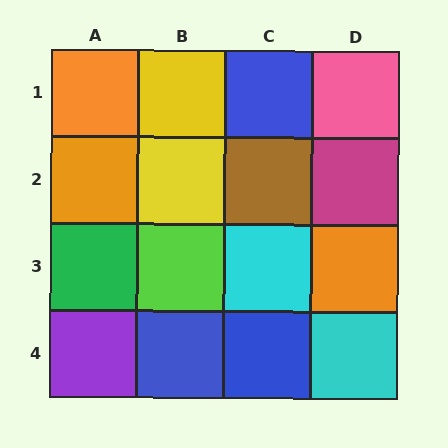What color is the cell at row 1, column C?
Blue.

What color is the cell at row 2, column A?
Orange.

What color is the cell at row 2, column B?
Yellow.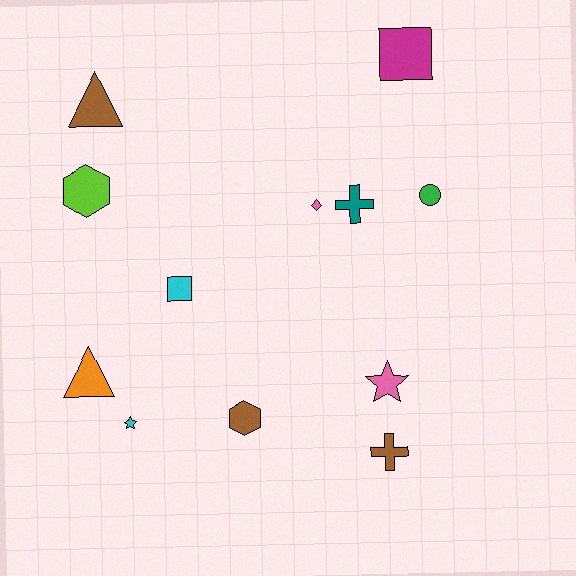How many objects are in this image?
There are 12 objects.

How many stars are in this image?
There are 2 stars.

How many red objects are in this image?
There are no red objects.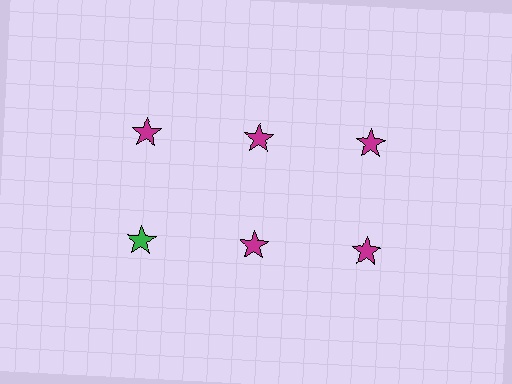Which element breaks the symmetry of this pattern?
The green star in the second row, leftmost column breaks the symmetry. All other shapes are magenta stars.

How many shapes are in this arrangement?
There are 6 shapes arranged in a grid pattern.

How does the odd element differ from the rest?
It has a different color: green instead of magenta.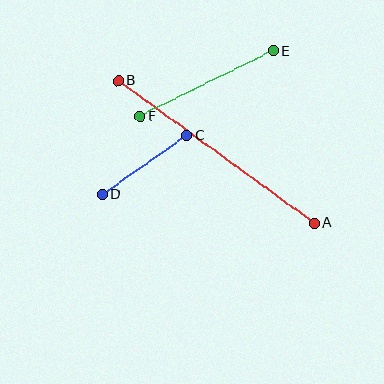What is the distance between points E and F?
The distance is approximately 148 pixels.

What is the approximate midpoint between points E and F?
The midpoint is at approximately (207, 84) pixels.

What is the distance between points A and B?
The distance is approximately 242 pixels.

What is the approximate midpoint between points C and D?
The midpoint is at approximately (145, 165) pixels.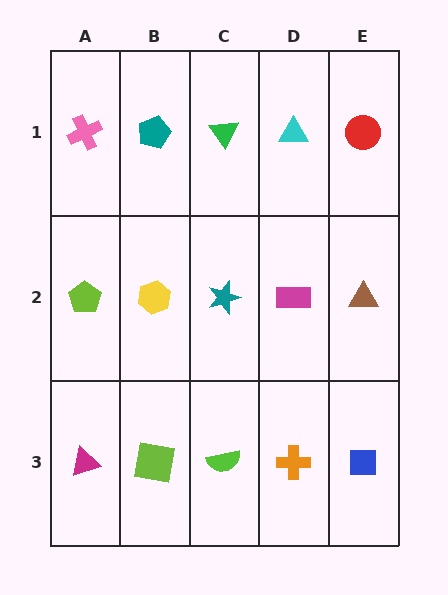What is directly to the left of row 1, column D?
A green triangle.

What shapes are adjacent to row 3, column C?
A teal star (row 2, column C), a lime square (row 3, column B), an orange cross (row 3, column D).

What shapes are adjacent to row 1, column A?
A lime pentagon (row 2, column A), a teal pentagon (row 1, column B).